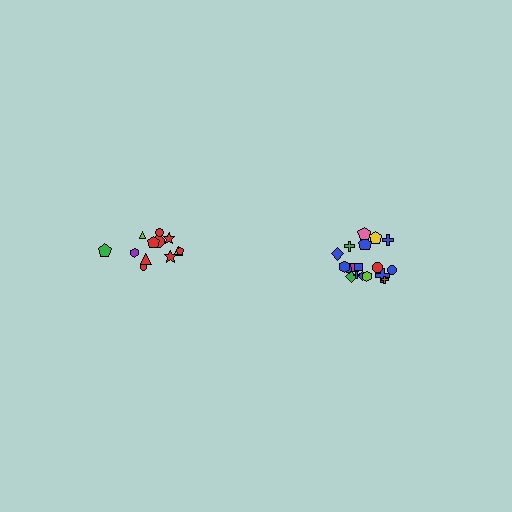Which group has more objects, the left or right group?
The right group.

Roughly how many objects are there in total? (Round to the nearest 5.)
Roughly 30 objects in total.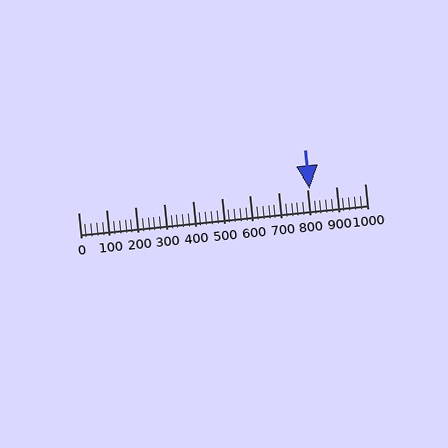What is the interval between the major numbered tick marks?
The major tick marks are spaced 100 units apart.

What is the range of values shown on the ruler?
The ruler shows values from 0 to 1000.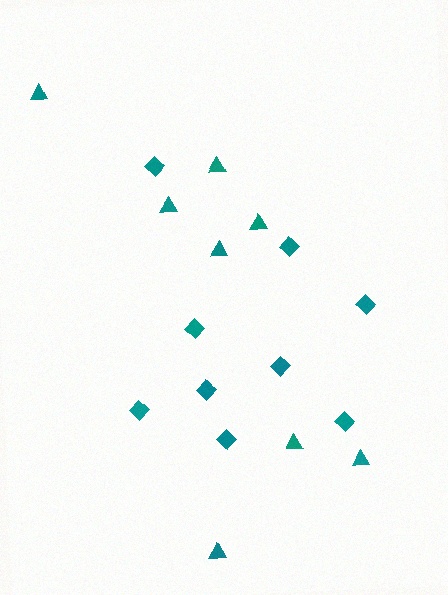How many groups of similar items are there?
There are 2 groups: one group of diamonds (9) and one group of triangles (8).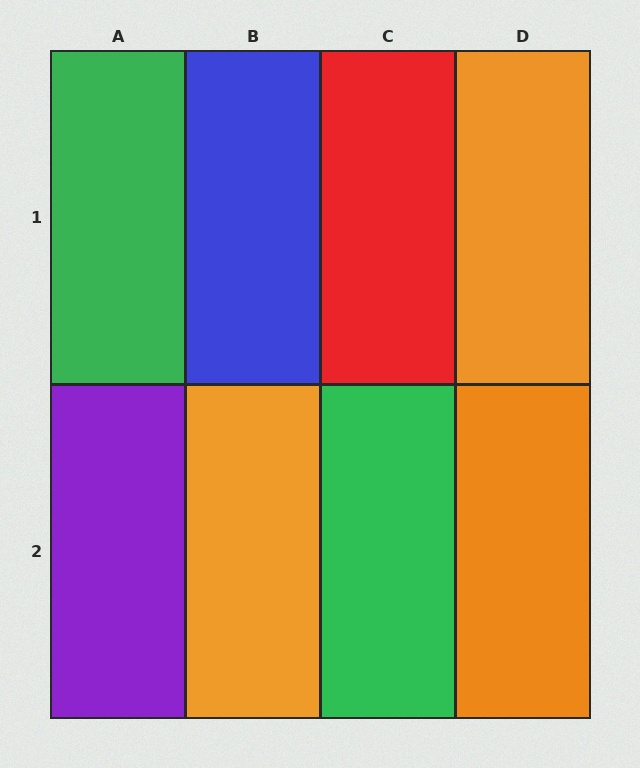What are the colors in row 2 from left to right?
Purple, orange, green, orange.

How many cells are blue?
1 cell is blue.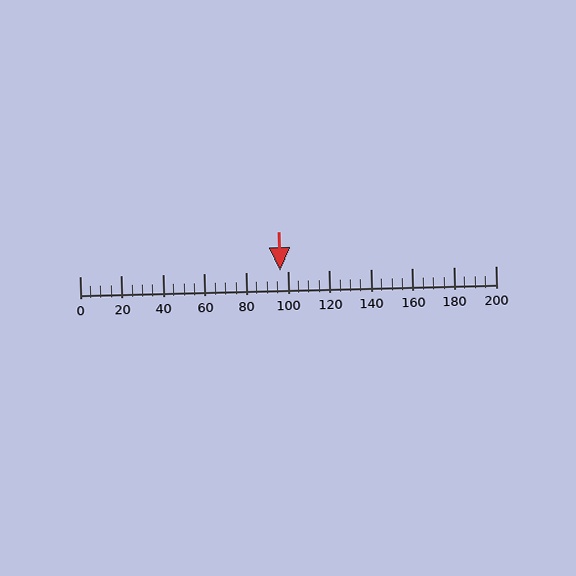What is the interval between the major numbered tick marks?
The major tick marks are spaced 20 units apart.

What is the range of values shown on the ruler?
The ruler shows values from 0 to 200.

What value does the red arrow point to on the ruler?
The red arrow points to approximately 96.